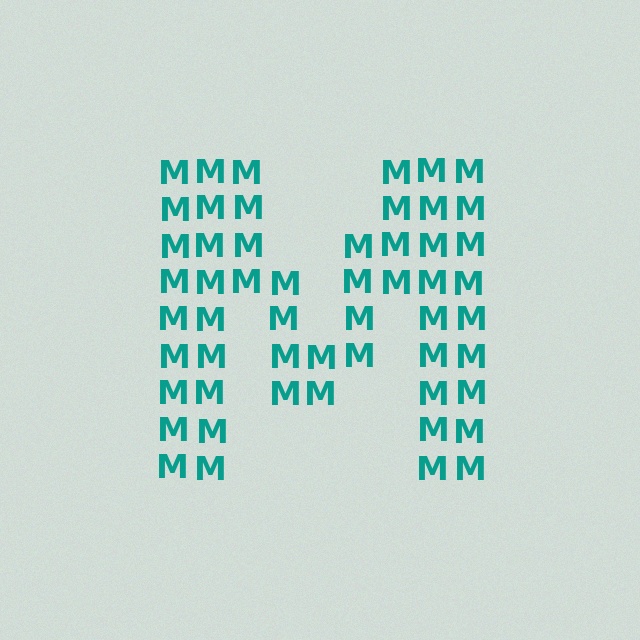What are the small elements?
The small elements are letter M's.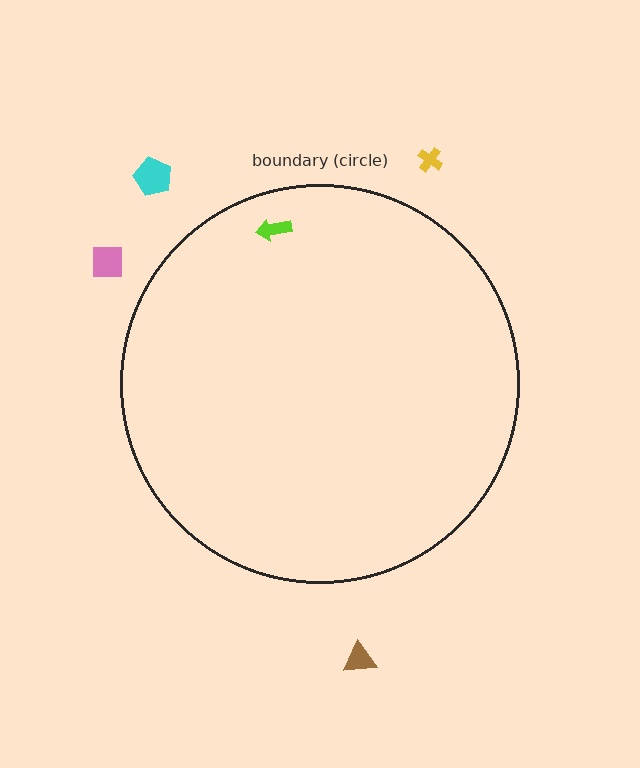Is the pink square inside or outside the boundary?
Outside.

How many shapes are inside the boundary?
1 inside, 4 outside.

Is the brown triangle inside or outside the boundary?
Outside.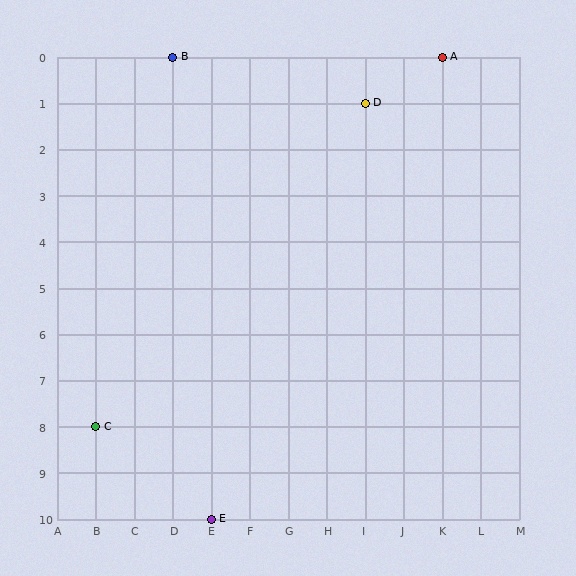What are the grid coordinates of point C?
Point C is at grid coordinates (B, 8).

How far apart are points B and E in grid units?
Points B and E are 1 column and 10 rows apart (about 10.0 grid units diagonally).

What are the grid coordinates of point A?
Point A is at grid coordinates (K, 0).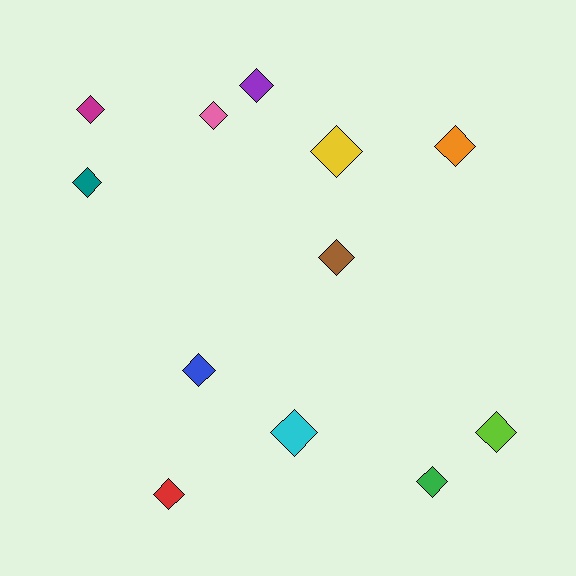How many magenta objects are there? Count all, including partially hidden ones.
There is 1 magenta object.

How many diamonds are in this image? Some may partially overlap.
There are 12 diamonds.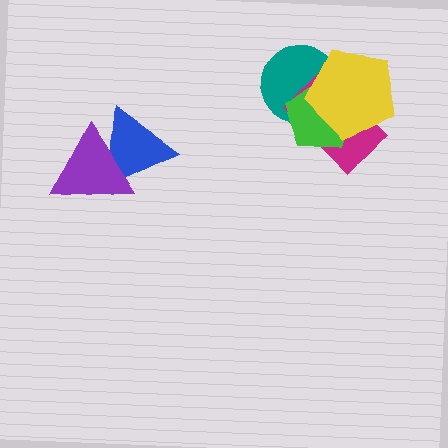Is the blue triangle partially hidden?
Yes, it is partially covered by another shape.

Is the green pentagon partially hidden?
Yes, it is partially covered by another shape.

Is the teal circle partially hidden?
Yes, it is partially covered by another shape.